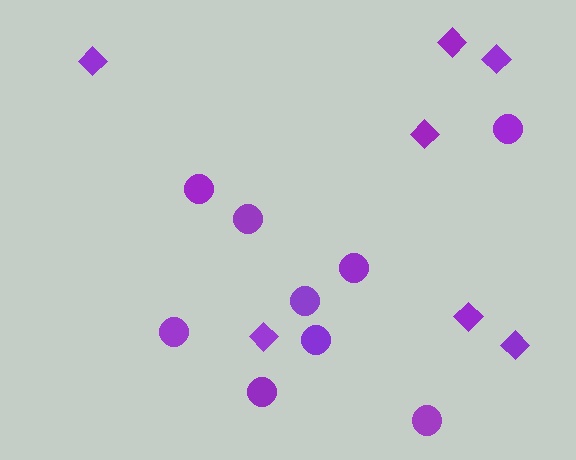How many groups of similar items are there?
There are 2 groups: one group of diamonds (7) and one group of circles (9).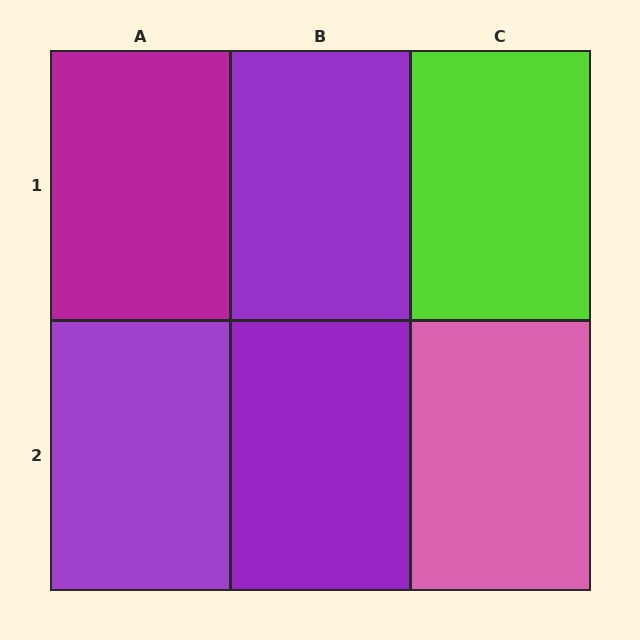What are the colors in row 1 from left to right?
Magenta, purple, lime.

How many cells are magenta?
1 cell is magenta.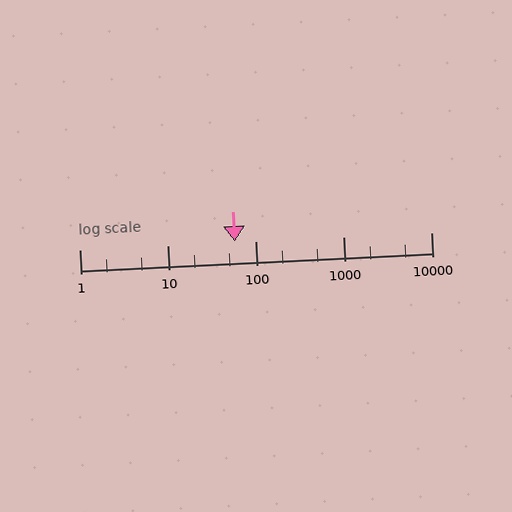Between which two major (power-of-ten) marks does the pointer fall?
The pointer is between 10 and 100.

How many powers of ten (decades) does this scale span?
The scale spans 4 decades, from 1 to 10000.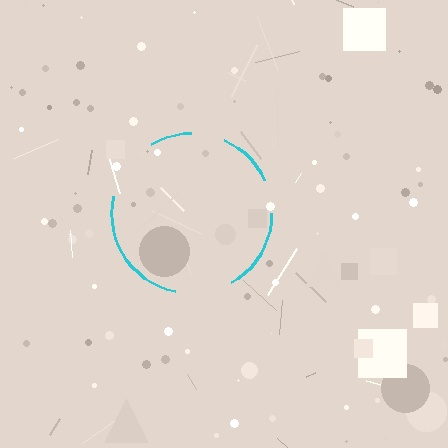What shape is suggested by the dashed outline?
The dashed outline suggests a circle.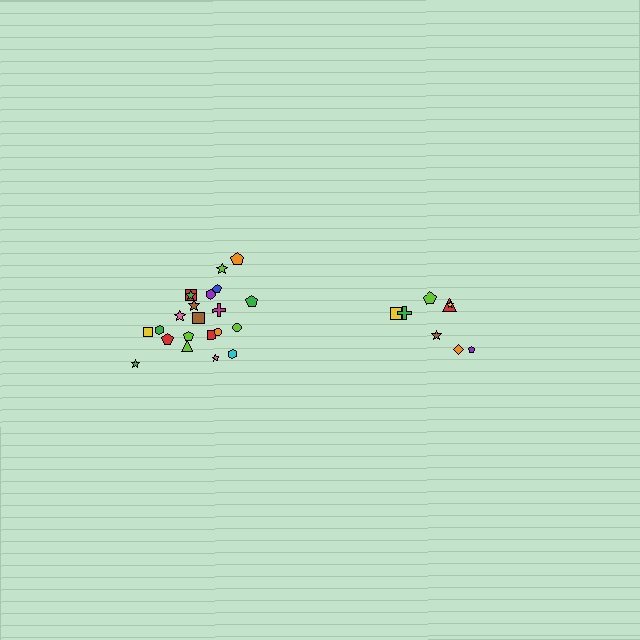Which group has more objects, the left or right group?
The left group.